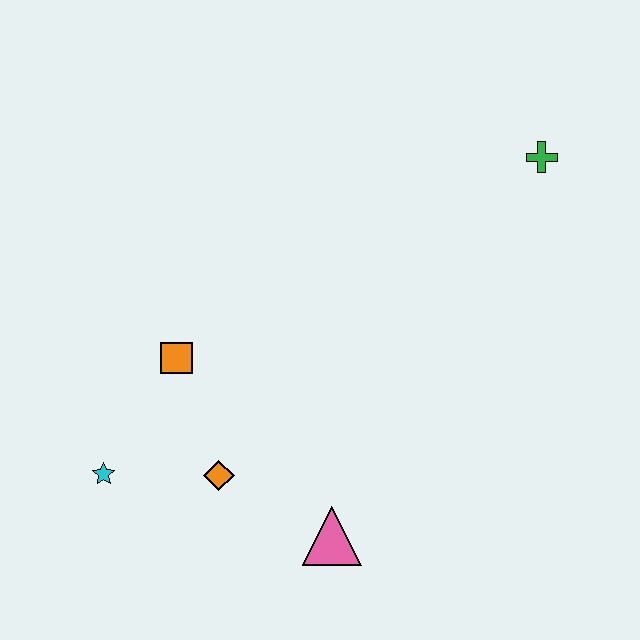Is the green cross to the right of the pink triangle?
Yes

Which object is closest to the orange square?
The orange diamond is closest to the orange square.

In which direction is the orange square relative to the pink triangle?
The orange square is above the pink triangle.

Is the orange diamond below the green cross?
Yes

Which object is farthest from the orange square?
The green cross is farthest from the orange square.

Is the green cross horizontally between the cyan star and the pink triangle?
No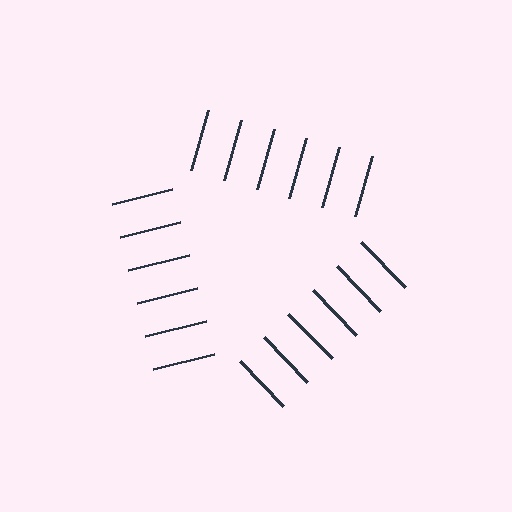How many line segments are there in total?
18 — 6 along each of the 3 edges.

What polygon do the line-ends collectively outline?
An illusory triangle — the line segments terminate on its edges but no continuous stroke is drawn.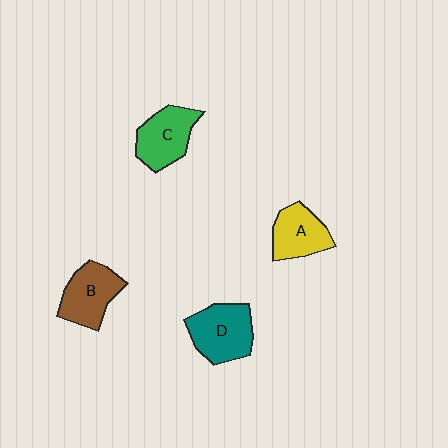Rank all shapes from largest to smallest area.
From largest to smallest: D (teal), B (brown), C (green), A (yellow).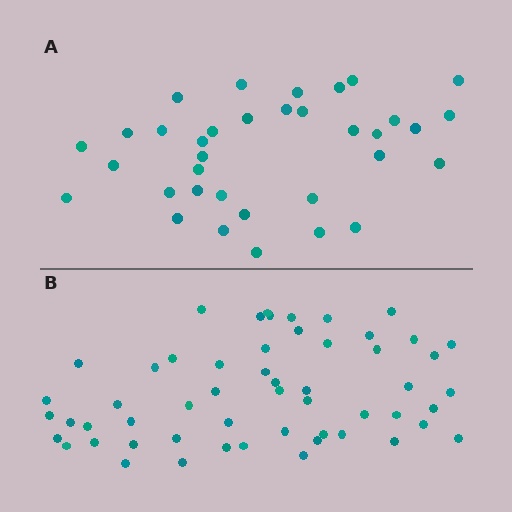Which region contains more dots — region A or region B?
Region B (the bottom region) has more dots.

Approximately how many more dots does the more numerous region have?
Region B has approximately 20 more dots than region A.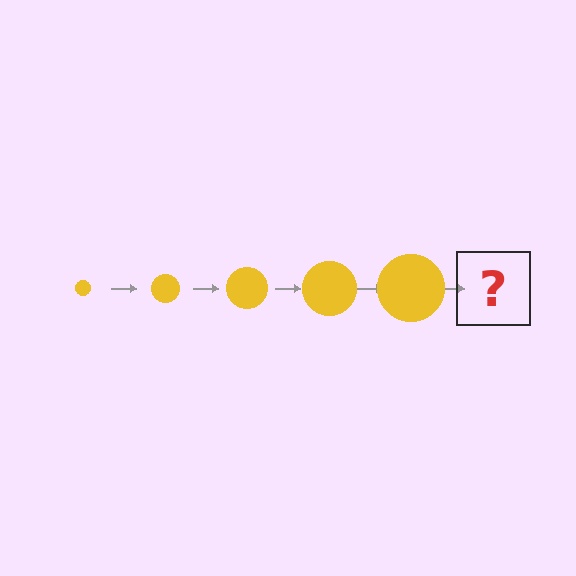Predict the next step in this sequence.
The next step is a yellow circle, larger than the previous one.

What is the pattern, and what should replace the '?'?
The pattern is that the circle gets progressively larger each step. The '?' should be a yellow circle, larger than the previous one.